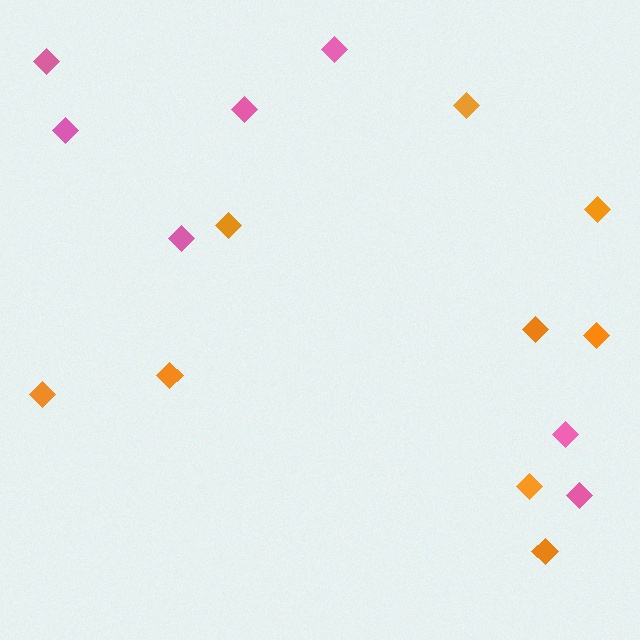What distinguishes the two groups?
There are 2 groups: one group of orange diamonds (9) and one group of pink diamonds (7).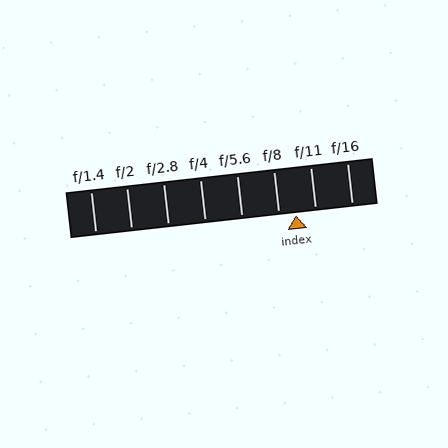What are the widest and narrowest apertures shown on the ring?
The widest aperture shown is f/1.4 and the narrowest is f/16.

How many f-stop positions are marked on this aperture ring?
There are 8 f-stop positions marked.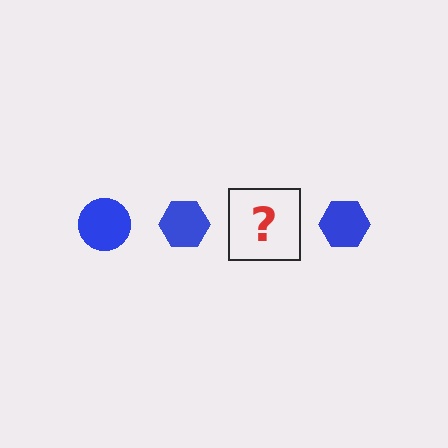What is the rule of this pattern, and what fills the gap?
The rule is that the pattern cycles through circle, hexagon shapes in blue. The gap should be filled with a blue circle.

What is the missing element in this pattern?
The missing element is a blue circle.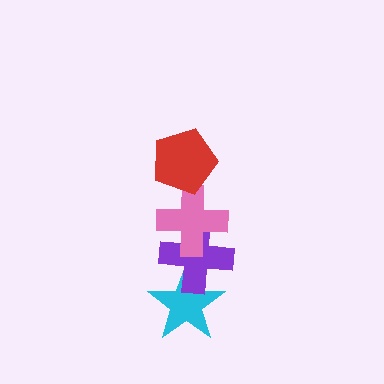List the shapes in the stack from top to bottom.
From top to bottom: the red pentagon, the pink cross, the purple cross, the cyan star.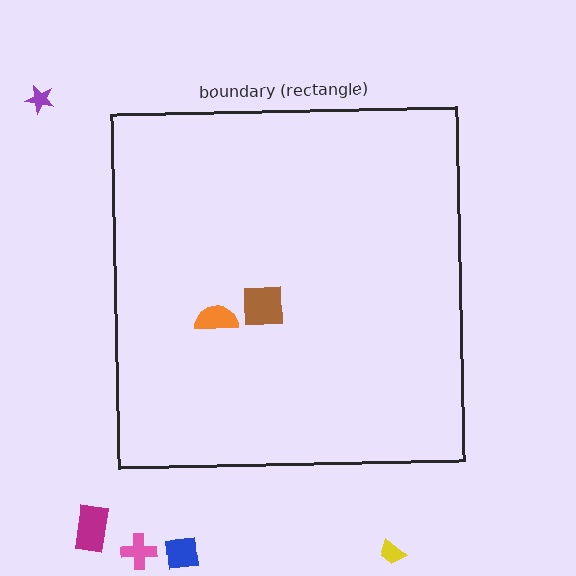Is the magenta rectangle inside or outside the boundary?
Outside.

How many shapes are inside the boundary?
2 inside, 5 outside.